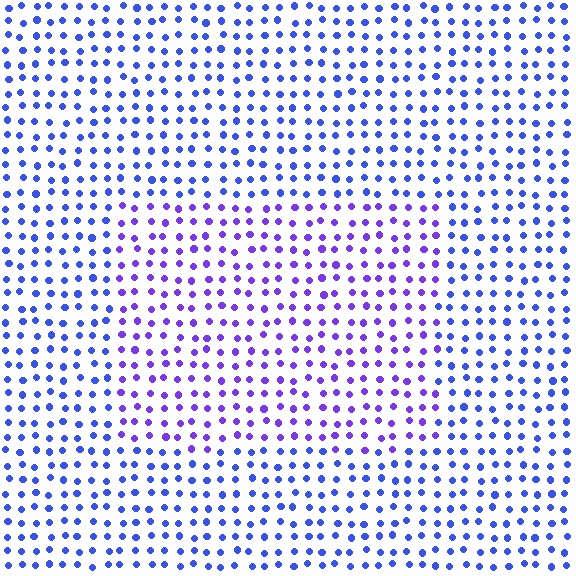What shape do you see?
I see a rectangle.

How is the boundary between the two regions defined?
The boundary is defined purely by a slight shift in hue (about 32 degrees). Spacing, size, and orientation are identical on both sides.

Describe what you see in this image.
The image is filled with small blue elements in a uniform arrangement. A rectangle-shaped region is visible where the elements are tinted to a slightly different hue, forming a subtle color boundary.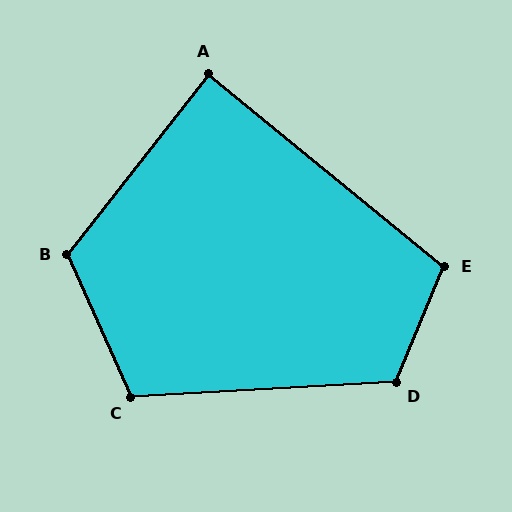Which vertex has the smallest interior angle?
A, at approximately 89 degrees.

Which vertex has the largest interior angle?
B, at approximately 118 degrees.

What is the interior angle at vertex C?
Approximately 111 degrees (obtuse).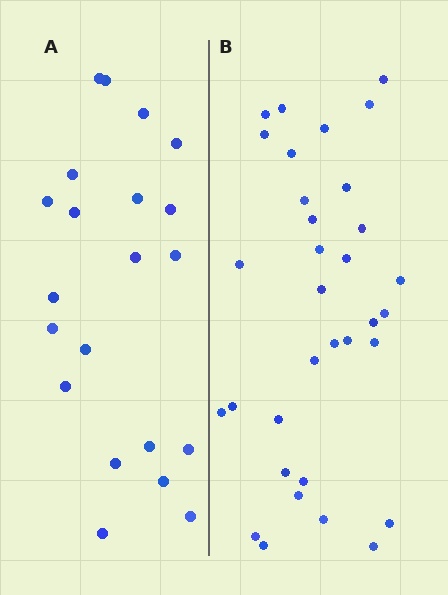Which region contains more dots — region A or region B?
Region B (the right region) has more dots.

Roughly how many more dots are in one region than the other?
Region B has roughly 12 or so more dots than region A.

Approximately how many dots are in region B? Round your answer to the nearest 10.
About 30 dots. (The exact count is 33, which rounds to 30.)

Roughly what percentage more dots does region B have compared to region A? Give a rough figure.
About 55% more.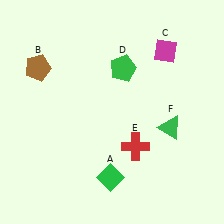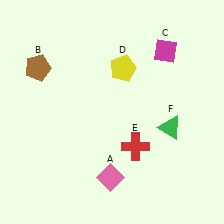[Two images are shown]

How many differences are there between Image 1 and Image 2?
There are 2 differences between the two images.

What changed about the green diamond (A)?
In Image 1, A is green. In Image 2, it changed to pink.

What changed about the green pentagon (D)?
In Image 1, D is green. In Image 2, it changed to yellow.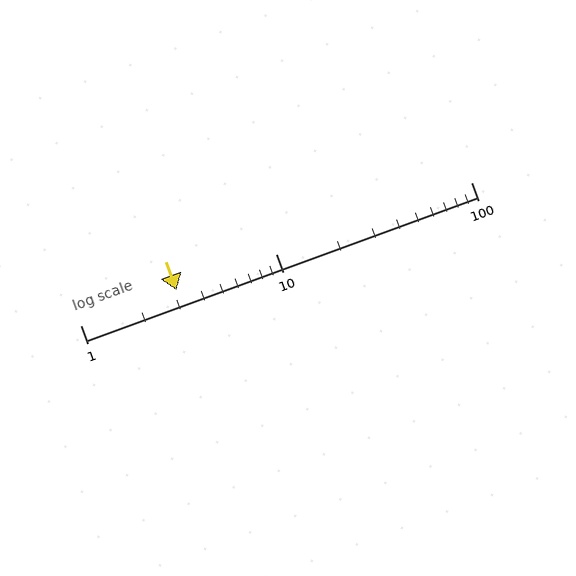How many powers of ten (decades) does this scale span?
The scale spans 2 decades, from 1 to 100.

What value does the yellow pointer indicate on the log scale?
The pointer indicates approximately 3.1.